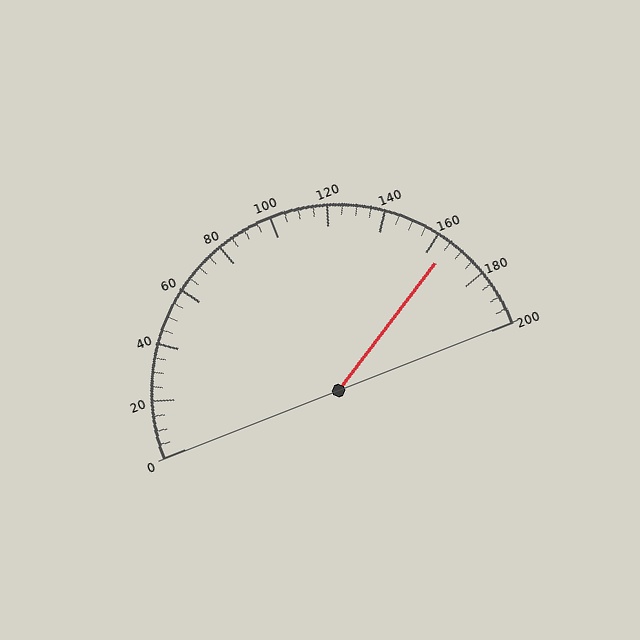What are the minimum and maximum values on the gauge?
The gauge ranges from 0 to 200.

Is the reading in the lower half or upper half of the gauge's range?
The reading is in the upper half of the range (0 to 200).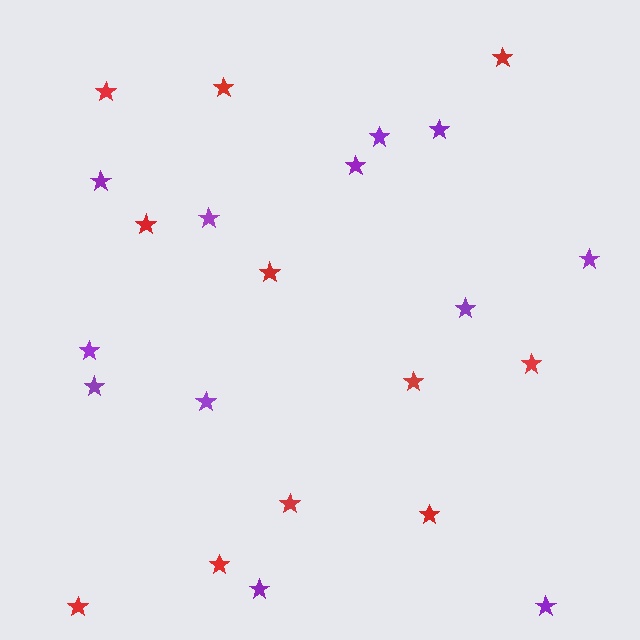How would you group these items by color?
There are 2 groups: one group of red stars (11) and one group of purple stars (12).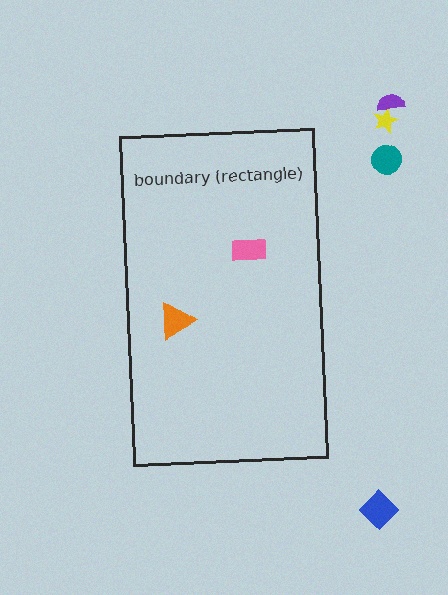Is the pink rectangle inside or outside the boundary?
Inside.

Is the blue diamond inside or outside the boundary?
Outside.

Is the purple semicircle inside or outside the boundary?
Outside.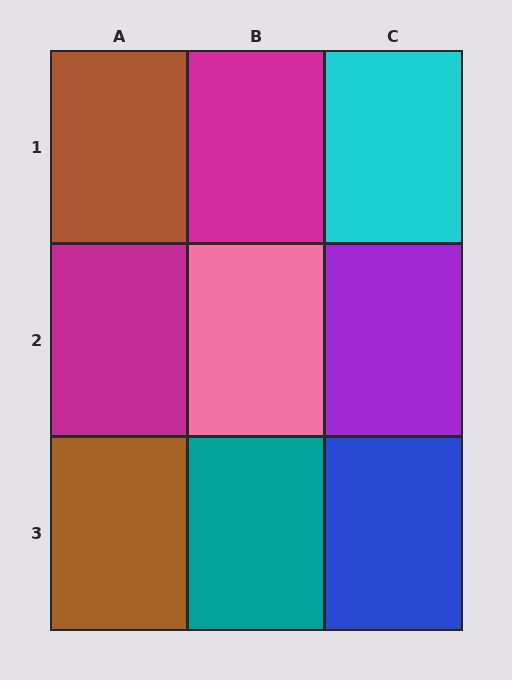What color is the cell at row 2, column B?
Pink.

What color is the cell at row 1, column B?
Magenta.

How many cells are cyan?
1 cell is cyan.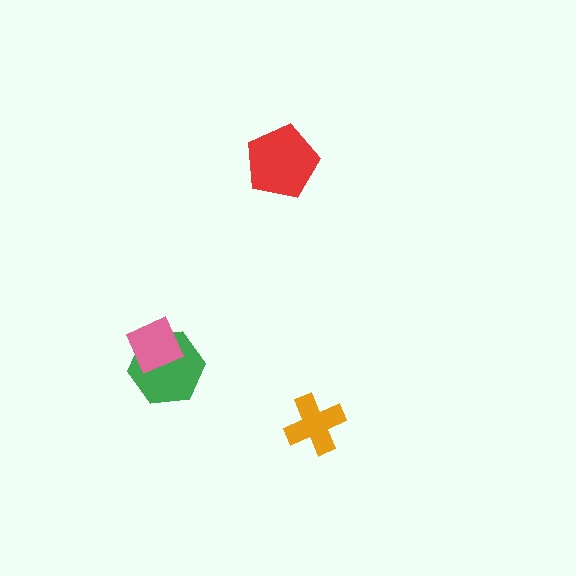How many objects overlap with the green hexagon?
1 object overlaps with the green hexagon.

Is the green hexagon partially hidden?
Yes, it is partially covered by another shape.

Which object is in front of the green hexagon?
The pink diamond is in front of the green hexagon.